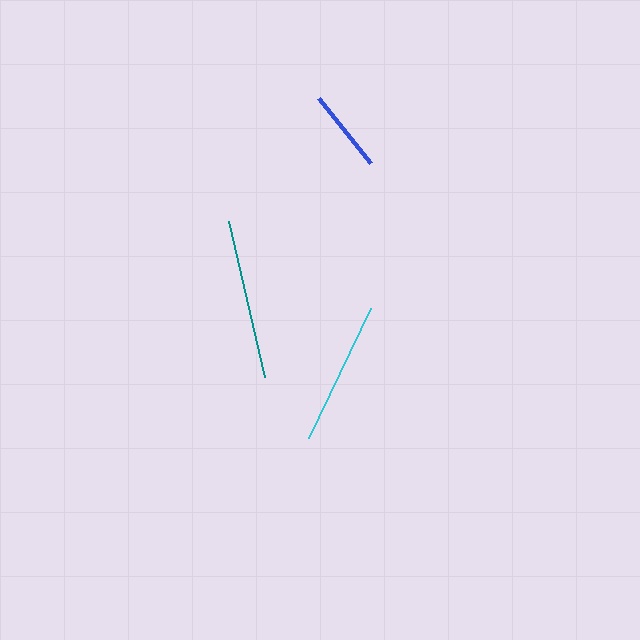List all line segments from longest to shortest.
From longest to shortest: teal, cyan, blue.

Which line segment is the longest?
The teal line is the longest at approximately 161 pixels.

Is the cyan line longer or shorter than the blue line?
The cyan line is longer than the blue line.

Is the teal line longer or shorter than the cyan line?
The teal line is longer than the cyan line.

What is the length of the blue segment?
The blue segment is approximately 84 pixels long.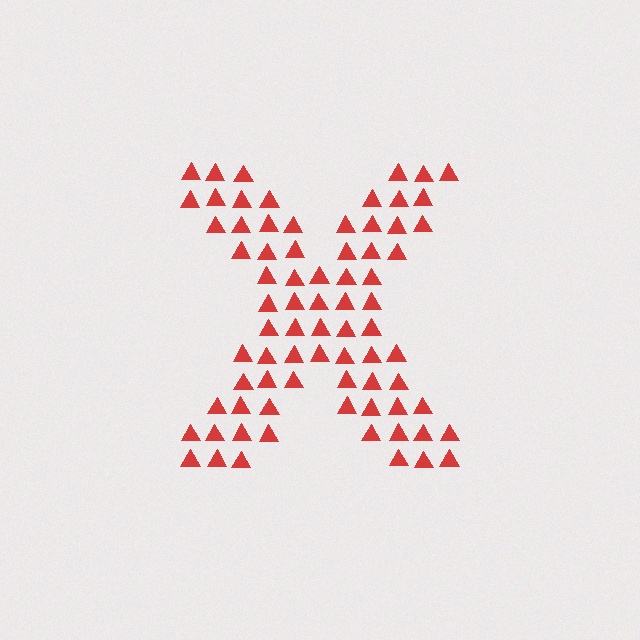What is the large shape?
The large shape is the letter X.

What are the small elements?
The small elements are triangles.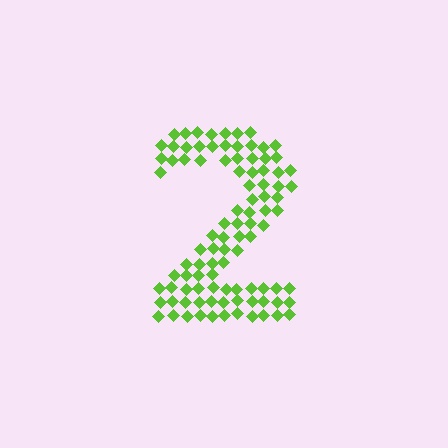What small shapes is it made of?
It is made of small diamonds.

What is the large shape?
The large shape is the digit 2.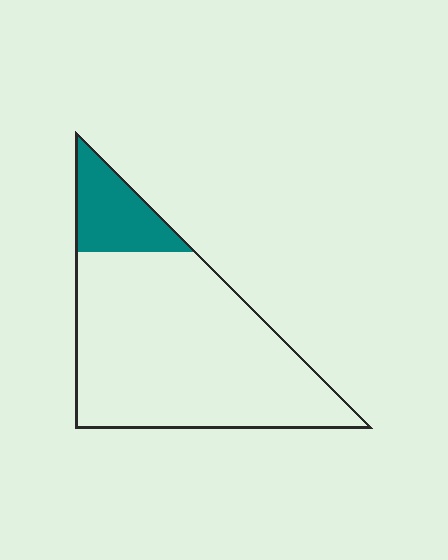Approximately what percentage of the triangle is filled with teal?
Approximately 15%.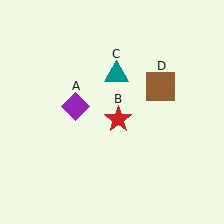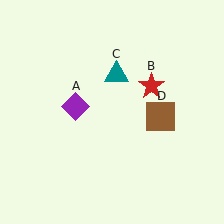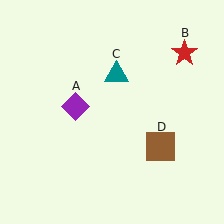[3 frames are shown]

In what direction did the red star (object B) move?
The red star (object B) moved up and to the right.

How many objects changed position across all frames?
2 objects changed position: red star (object B), brown square (object D).